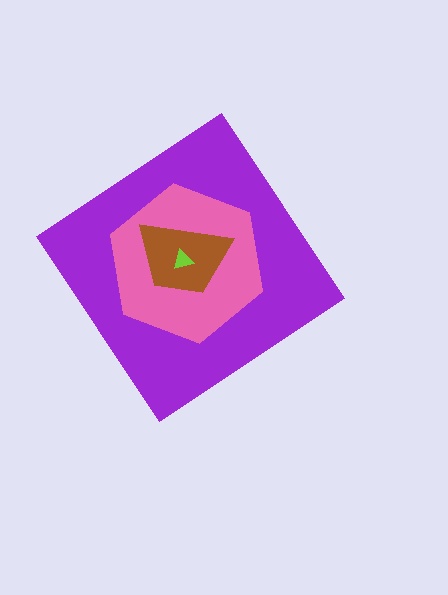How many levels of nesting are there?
4.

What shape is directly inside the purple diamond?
The pink hexagon.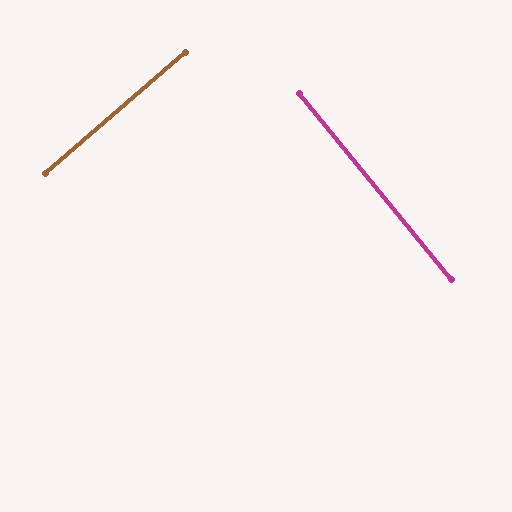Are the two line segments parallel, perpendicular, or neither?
Perpendicular — they meet at approximately 88°.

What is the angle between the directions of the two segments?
Approximately 88 degrees.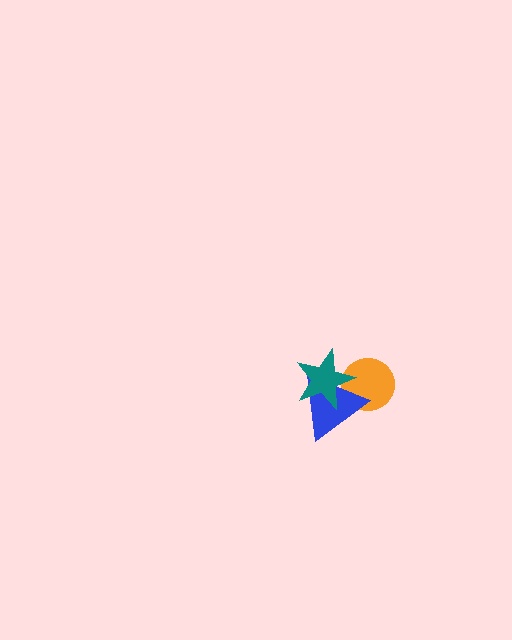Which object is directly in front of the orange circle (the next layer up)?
The blue triangle is directly in front of the orange circle.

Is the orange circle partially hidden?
Yes, it is partially covered by another shape.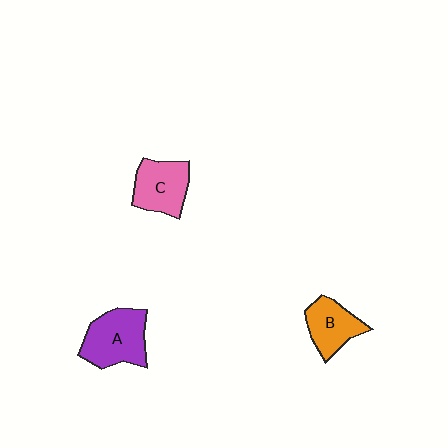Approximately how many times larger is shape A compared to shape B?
Approximately 1.4 times.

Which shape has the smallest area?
Shape B (orange).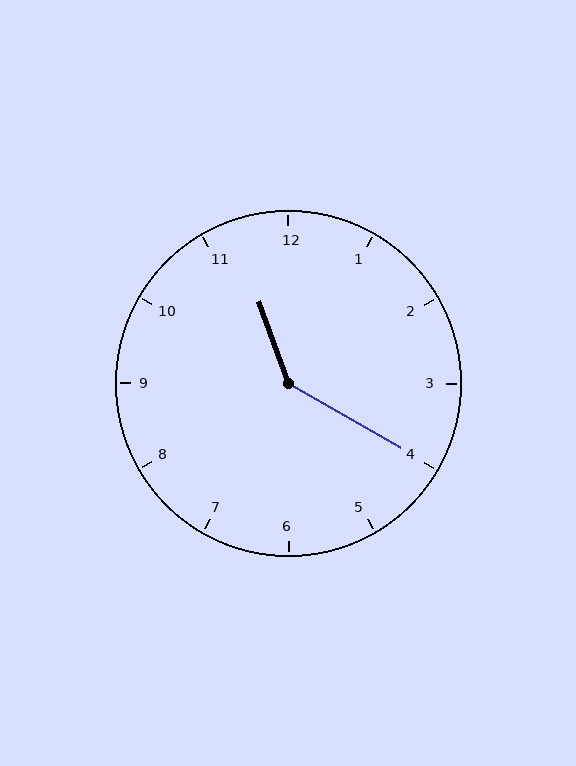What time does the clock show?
11:20.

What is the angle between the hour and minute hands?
Approximately 140 degrees.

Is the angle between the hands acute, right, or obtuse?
It is obtuse.